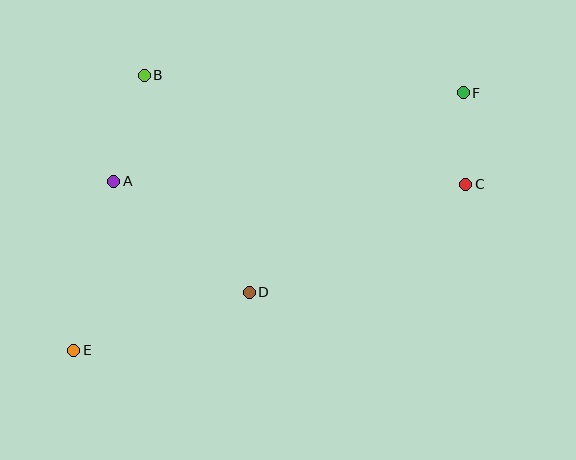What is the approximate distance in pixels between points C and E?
The distance between C and E is approximately 426 pixels.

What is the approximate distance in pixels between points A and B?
The distance between A and B is approximately 110 pixels.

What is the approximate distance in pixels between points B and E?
The distance between B and E is approximately 284 pixels.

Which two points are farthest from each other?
Points E and F are farthest from each other.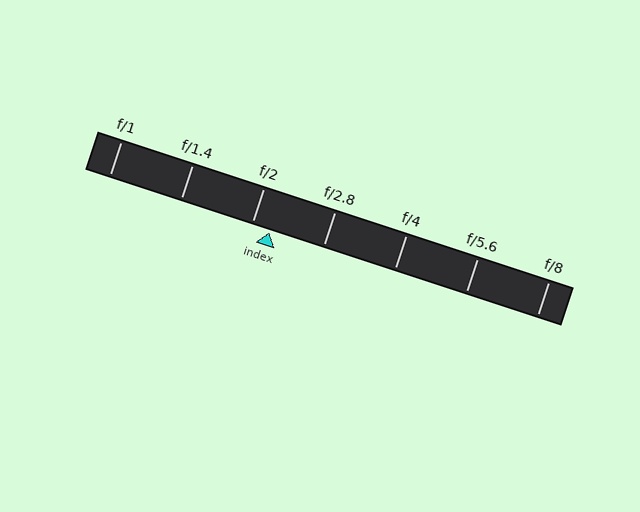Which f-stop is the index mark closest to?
The index mark is closest to f/2.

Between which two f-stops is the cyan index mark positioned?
The index mark is between f/2 and f/2.8.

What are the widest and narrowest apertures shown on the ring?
The widest aperture shown is f/1 and the narrowest is f/8.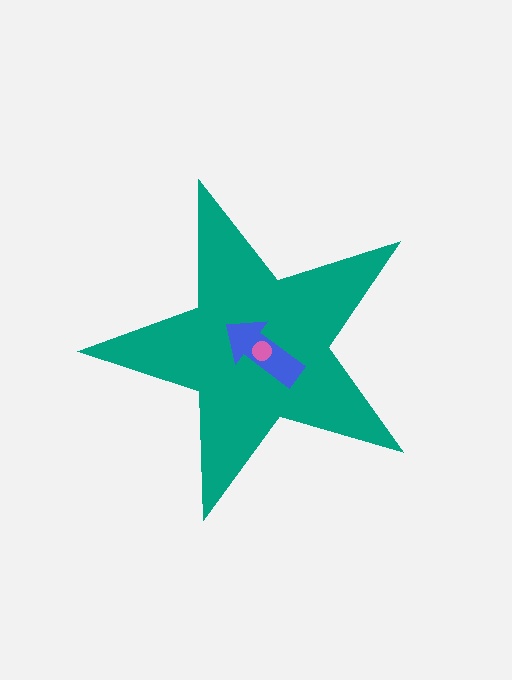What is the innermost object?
The pink circle.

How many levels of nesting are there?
3.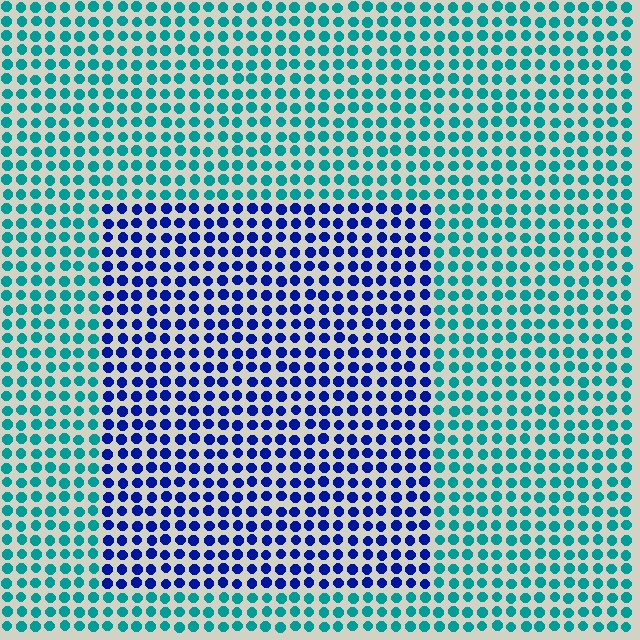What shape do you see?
I see a rectangle.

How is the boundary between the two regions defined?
The boundary is defined purely by a slight shift in hue (about 54 degrees). Spacing, size, and orientation are identical on both sides.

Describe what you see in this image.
The image is filled with small teal elements in a uniform arrangement. A rectangle-shaped region is visible where the elements are tinted to a slightly different hue, forming a subtle color boundary.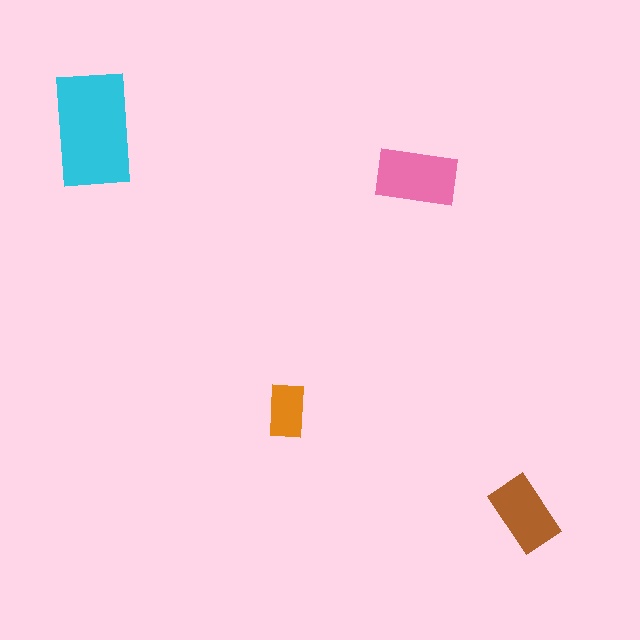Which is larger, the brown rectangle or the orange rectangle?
The brown one.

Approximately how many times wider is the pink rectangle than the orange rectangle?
About 1.5 times wider.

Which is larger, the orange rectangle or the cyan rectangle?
The cyan one.